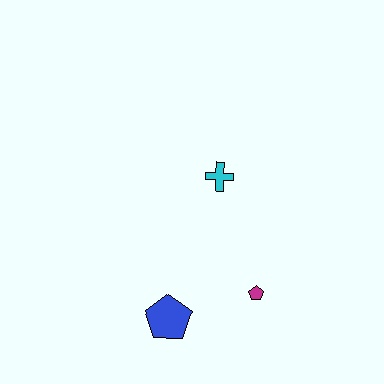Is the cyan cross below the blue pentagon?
No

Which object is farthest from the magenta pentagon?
The cyan cross is farthest from the magenta pentagon.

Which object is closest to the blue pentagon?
The magenta pentagon is closest to the blue pentagon.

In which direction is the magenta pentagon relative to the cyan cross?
The magenta pentagon is below the cyan cross.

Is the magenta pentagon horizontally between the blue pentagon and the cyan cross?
No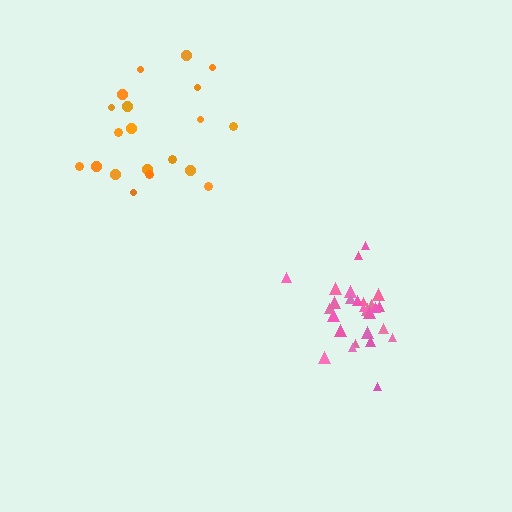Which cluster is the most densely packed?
Pink.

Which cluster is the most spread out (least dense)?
Orange.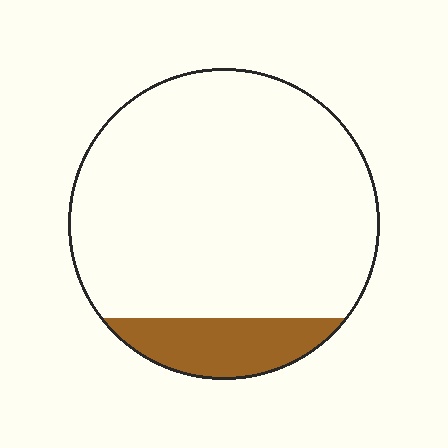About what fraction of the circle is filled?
About one eighth (1/8).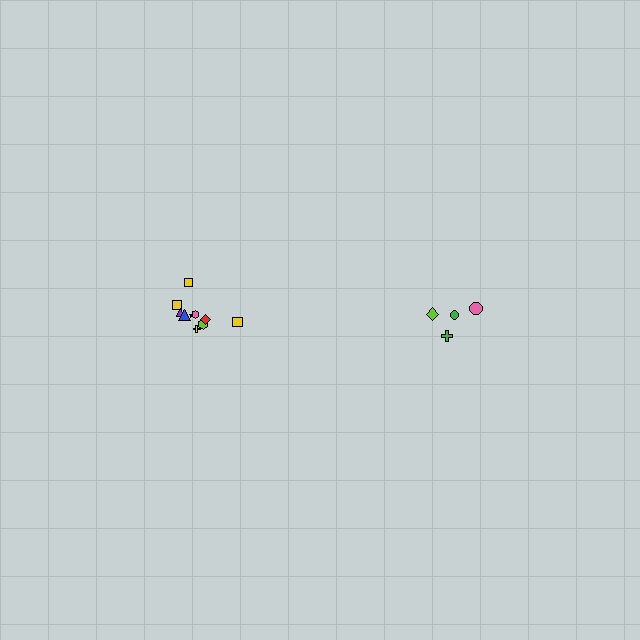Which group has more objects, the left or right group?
The left group.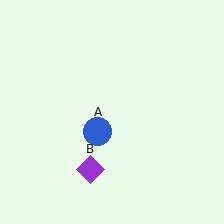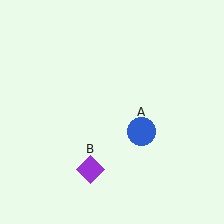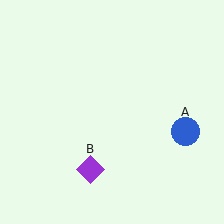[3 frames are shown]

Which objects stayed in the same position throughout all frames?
Purple diamond (object B) remained stationary.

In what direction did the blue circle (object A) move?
The blue circle (object A) moved right.